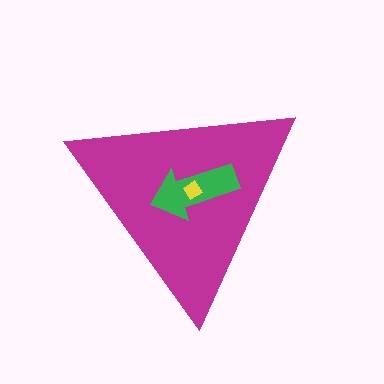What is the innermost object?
The yellow diamond.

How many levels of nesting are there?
3.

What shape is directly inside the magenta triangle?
The green arrow.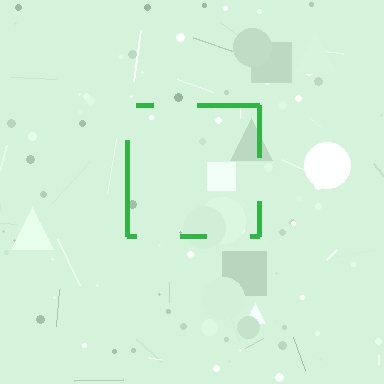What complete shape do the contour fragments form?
The contour fragments form a square.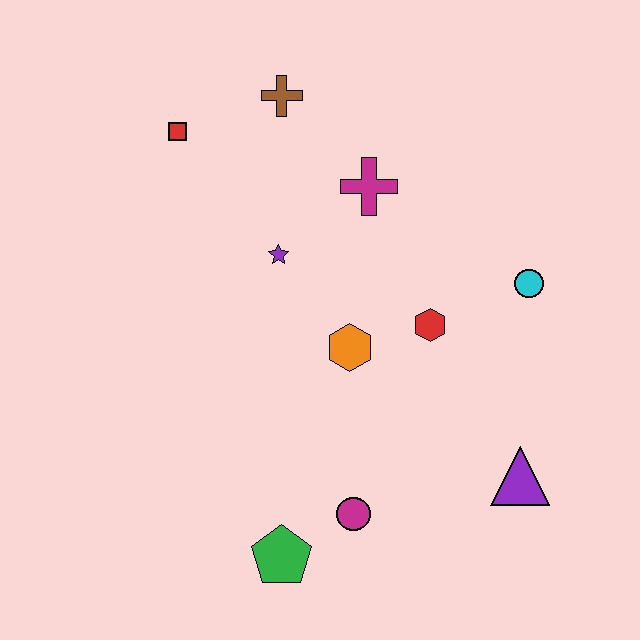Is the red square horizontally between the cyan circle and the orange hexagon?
No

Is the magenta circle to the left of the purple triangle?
Yes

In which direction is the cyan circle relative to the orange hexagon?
The cyan circle is to the right of the orange hexagon.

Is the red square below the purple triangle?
No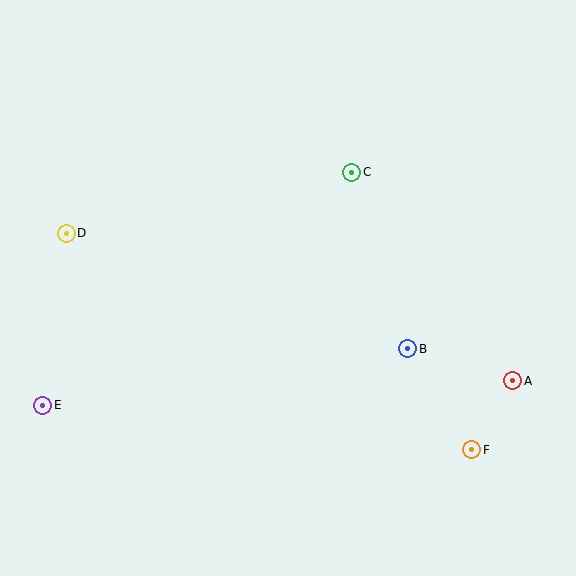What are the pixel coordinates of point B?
Point B is at (408, 349).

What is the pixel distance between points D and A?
The distance between D and A is 470 pixels.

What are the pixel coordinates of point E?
Point E is at (43, 405).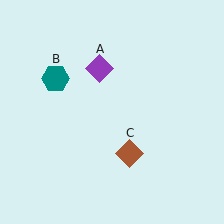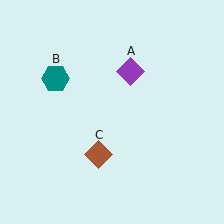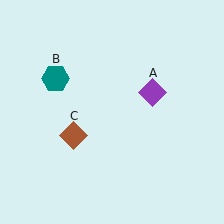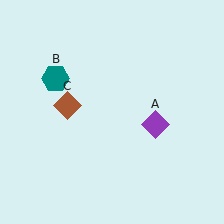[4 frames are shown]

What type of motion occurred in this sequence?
The purple diamond (object A), brown diamond (object C) rotated clockwise around the center of the scene.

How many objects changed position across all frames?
2 objects changed position: purple diamond (object A), brown diamond (object C).